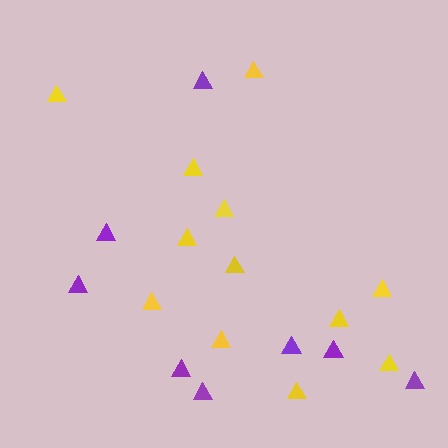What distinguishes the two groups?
There are 2 groups: one group of yellow triangles (12) and one group of purple triangles (8).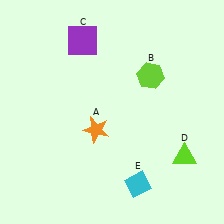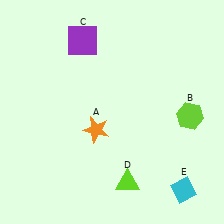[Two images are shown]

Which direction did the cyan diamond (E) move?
The cyan diamond (E) moved right.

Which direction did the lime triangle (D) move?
The lime triangle (D) moved left.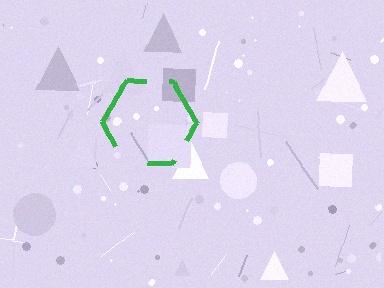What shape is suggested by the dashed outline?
The dashed outline suggests a hexagon.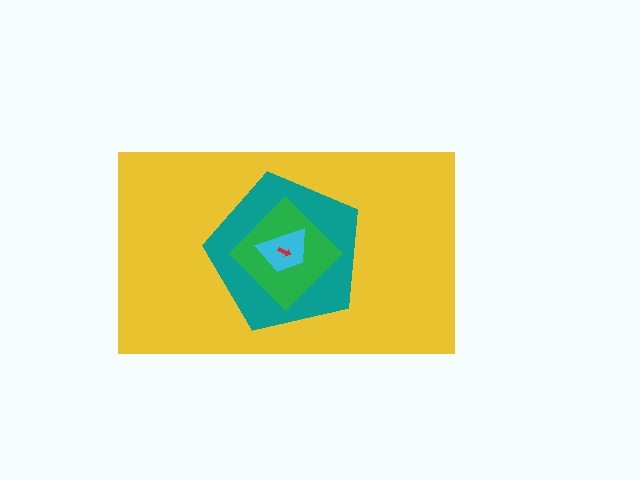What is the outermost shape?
The yellow rectangle.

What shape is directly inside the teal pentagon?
The green diamond.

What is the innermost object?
The red arrow.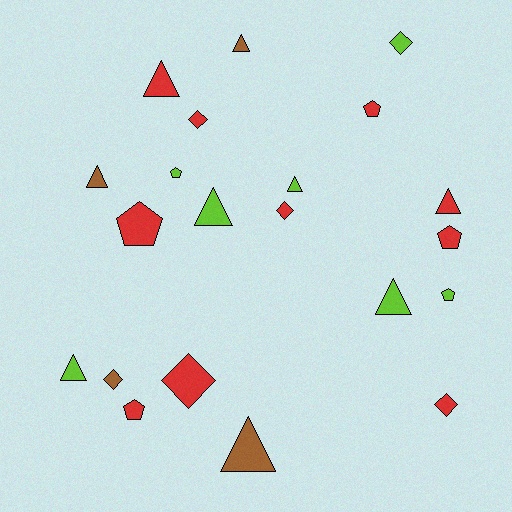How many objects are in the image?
There are 21 objects.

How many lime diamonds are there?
There is 1 lime diamond.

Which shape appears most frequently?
Triangle, with 9 objects.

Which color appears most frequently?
Red, with 10 objects.